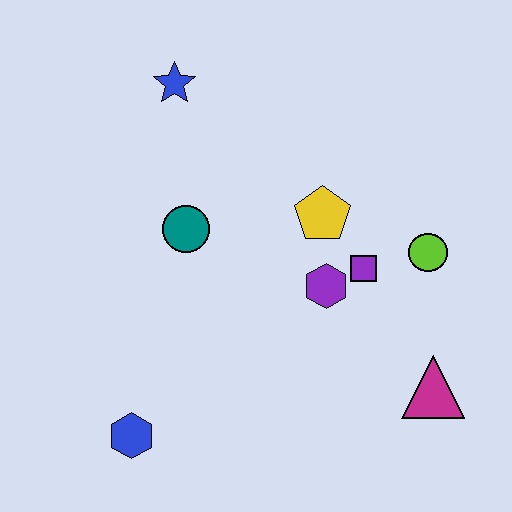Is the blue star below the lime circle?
No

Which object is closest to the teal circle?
The yellow pentagon is closest to the teal circle.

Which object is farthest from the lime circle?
The blue hexagon is farthest from the lime circle.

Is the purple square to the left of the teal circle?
No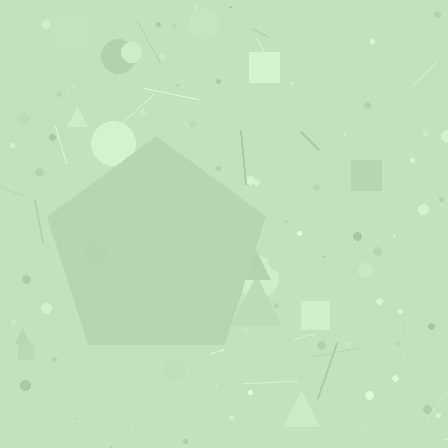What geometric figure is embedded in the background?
A pentagon is embedded in the background.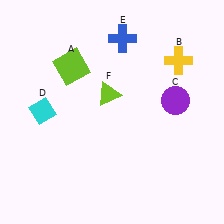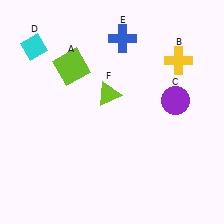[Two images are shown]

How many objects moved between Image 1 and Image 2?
1 object moved between the two images.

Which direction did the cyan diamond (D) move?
The cyan diamond (D) moved up.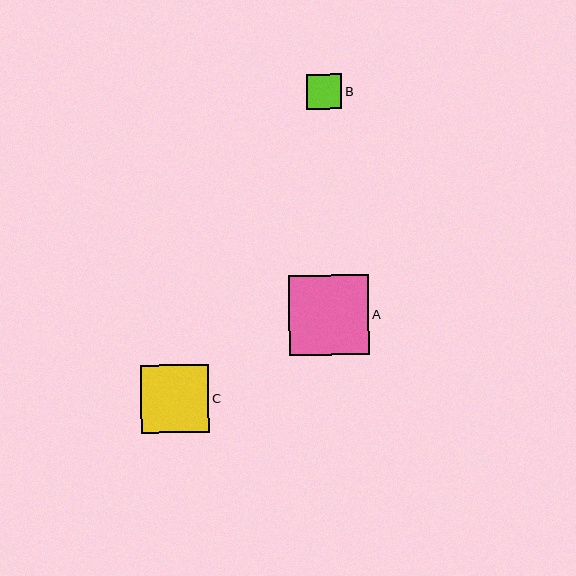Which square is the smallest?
Square B is the smallest with a size of approximately 35 pixels.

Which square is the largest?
Square A is the largest with a size of approximately 80 pixels.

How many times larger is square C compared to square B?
Square C is approximately 1.9 times the size of square B.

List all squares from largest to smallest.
From largest to smallest: A, C, B.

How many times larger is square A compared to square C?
Square A is approximately 1.2 times the size of square C.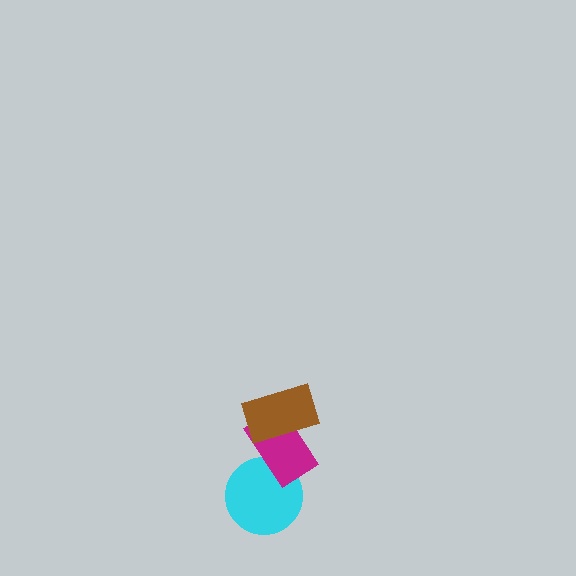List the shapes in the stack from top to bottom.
From top to bottom: the brown rectangle, the magenta rectangle, the cyan circle.